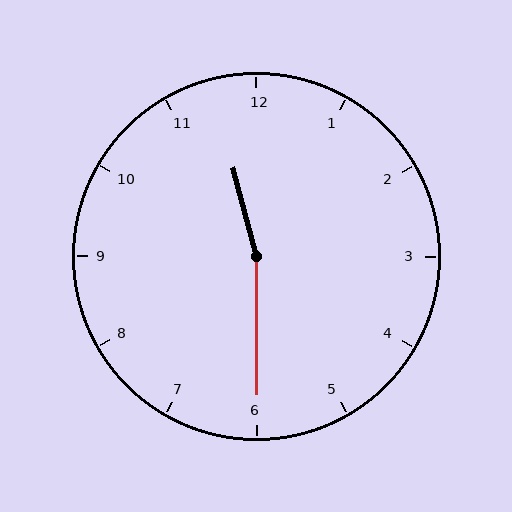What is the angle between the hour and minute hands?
Approximately 165 degrees.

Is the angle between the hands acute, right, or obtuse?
It is obtuse.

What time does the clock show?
11:30.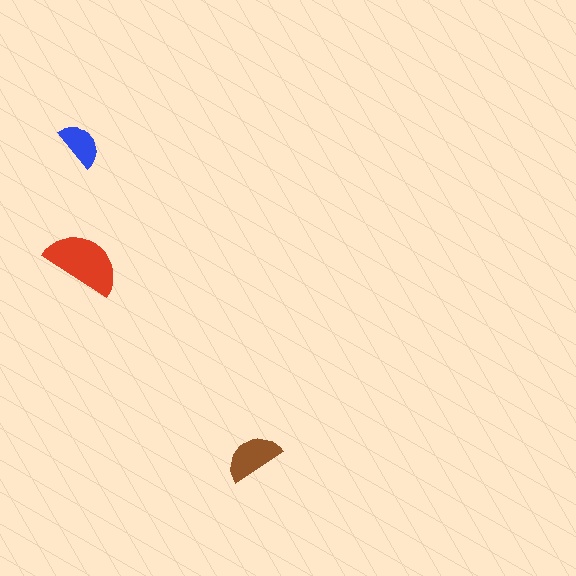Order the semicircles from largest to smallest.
the red one, the brown one, the blue one.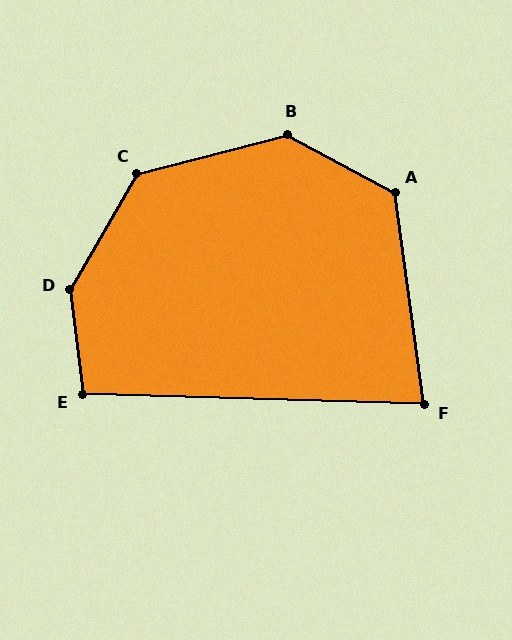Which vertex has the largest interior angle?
D, at approximately 143 degrees.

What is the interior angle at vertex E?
Approximately 99 degrees (obtuse).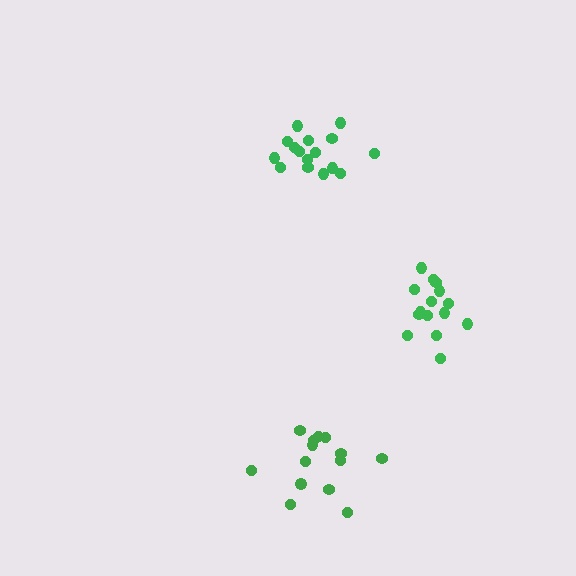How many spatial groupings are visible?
There are 3 spatial groupings.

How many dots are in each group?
Group 1: 16 dots, Group 2: 14 dots, Group 3: 15 dots (45 total).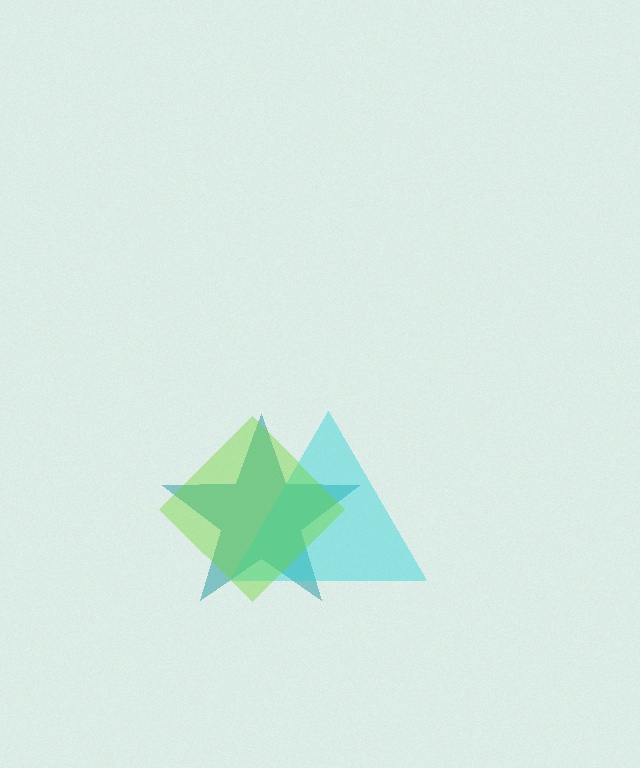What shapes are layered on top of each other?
The layered shapes are: a teal star, a cyan triangle, a lime diamond.